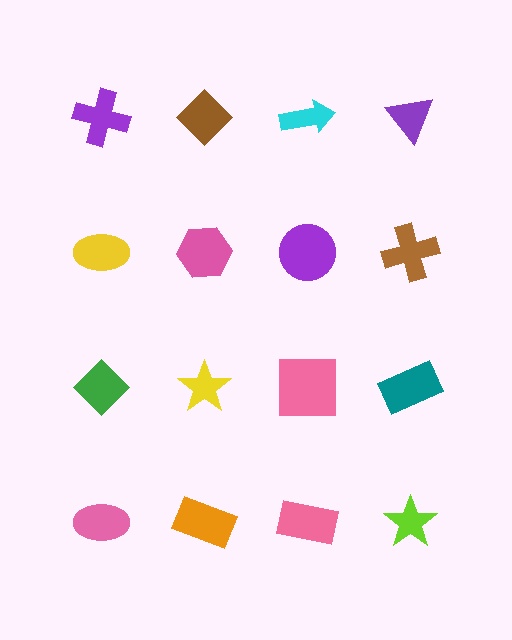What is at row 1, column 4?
A purple triangle.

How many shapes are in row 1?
4 shapes.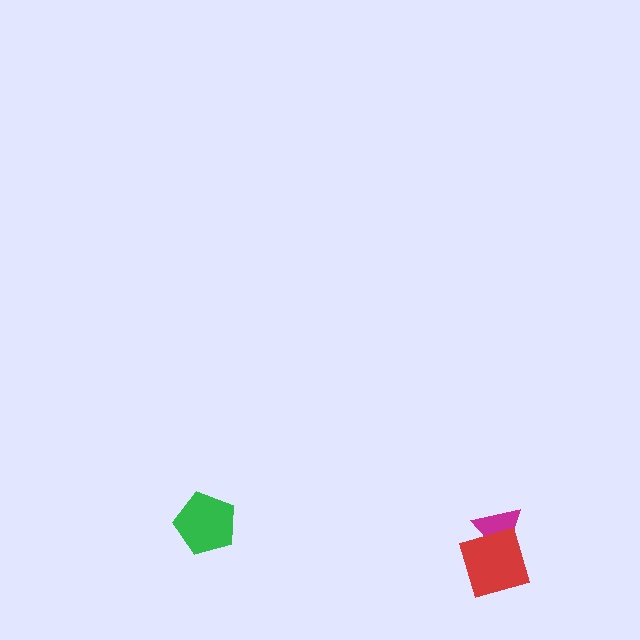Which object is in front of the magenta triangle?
The red square is in front of the magenta triangle.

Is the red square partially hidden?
No, no other shape covers it.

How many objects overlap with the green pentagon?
0 objects overlap with the green pentagon.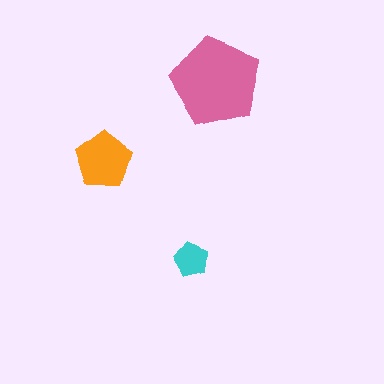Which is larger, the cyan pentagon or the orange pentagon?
The orange one.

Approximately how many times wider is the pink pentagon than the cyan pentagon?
About 2.5 times wider.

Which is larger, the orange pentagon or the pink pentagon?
The pink one.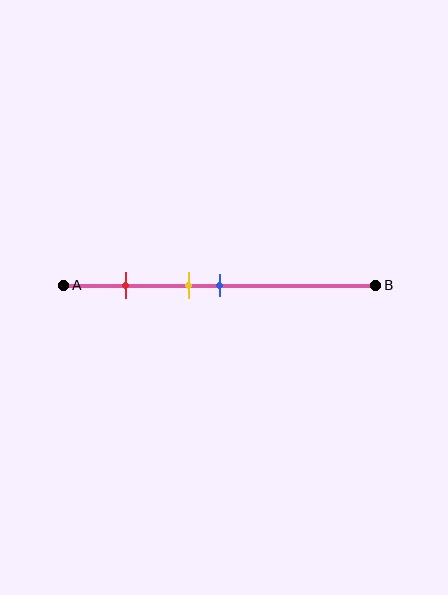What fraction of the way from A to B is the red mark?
The red mark is approximately 20% (0.2) of the way from A to B.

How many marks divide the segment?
There are 3 marks dividing the segment.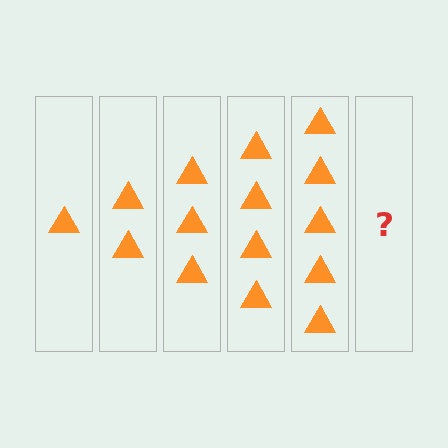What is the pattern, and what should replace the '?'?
The pattern is that each step adds one more triangle. The '?' should be 6 triangles.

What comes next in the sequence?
The next element should be 6 triangles.